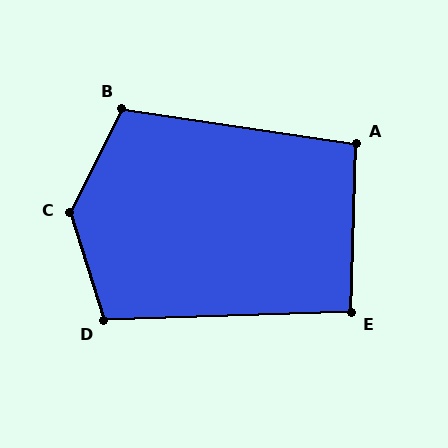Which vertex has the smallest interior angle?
E, at approximately 94 degrees.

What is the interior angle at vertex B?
Approximately 108 degrees (obtuse).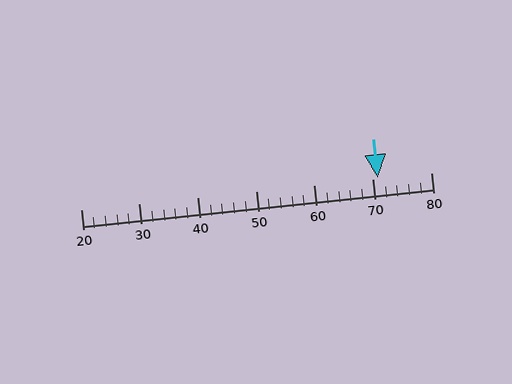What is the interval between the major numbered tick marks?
The major tick marks are spaced 10 units apart.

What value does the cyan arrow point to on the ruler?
The cyan arrow points to approximately 71.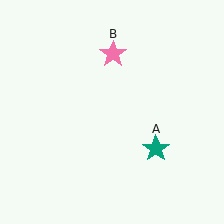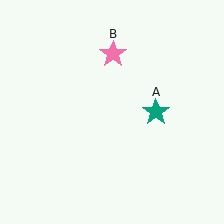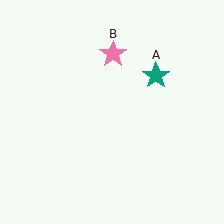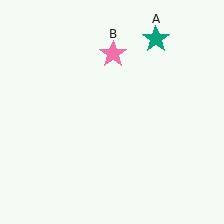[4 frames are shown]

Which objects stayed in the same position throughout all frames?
Pink star (object B) remained stationary.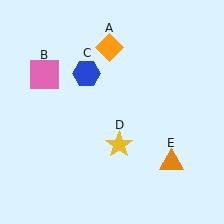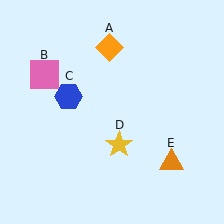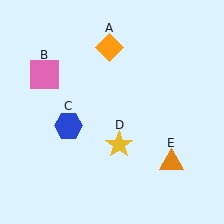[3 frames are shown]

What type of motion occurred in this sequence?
The blue hexagon (object C) rotated counterclockwise around the center of the scene.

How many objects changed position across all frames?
1 object changed position: blue hexagon (object C).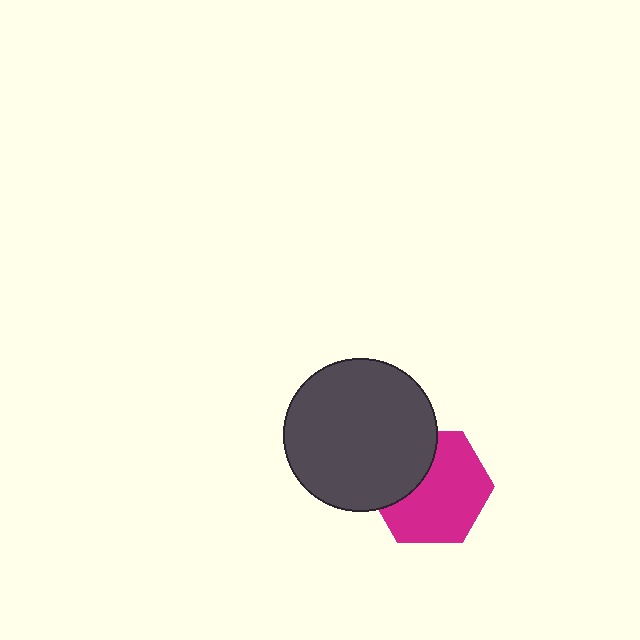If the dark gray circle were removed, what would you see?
You would see the complete magenta hexagon.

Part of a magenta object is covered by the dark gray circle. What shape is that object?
It is a hexagon.